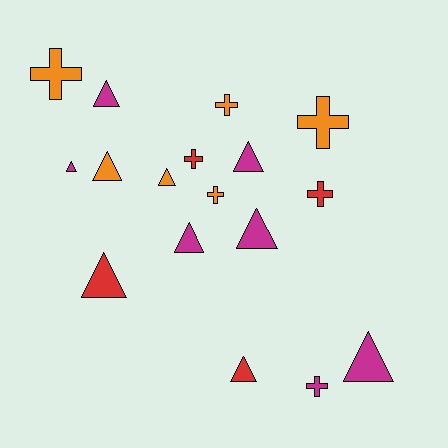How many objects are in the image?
There are 17 objects.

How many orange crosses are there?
There are 4 orange crosses.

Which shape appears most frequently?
Triangle, with 10 objects.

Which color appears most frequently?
Magenta, with 7 objects.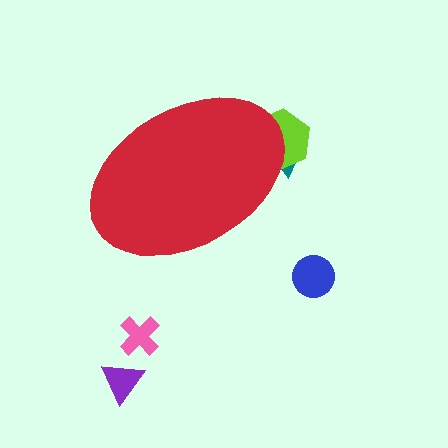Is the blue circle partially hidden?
No, the blue circle is fully visible.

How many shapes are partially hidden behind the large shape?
2 shapes are partially hidden.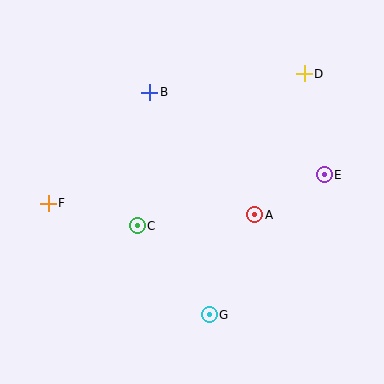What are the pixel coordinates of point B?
Point B is at (150, 92).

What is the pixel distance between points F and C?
The distance between F and C is 92 pixels.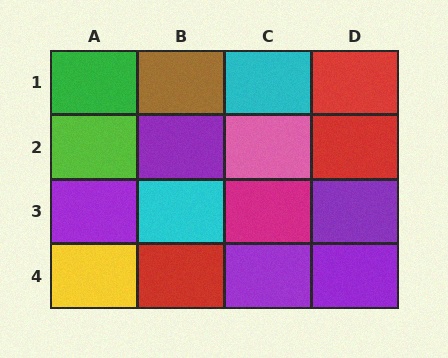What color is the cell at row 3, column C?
Magenta.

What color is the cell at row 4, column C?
Purple.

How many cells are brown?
1 cell is brown.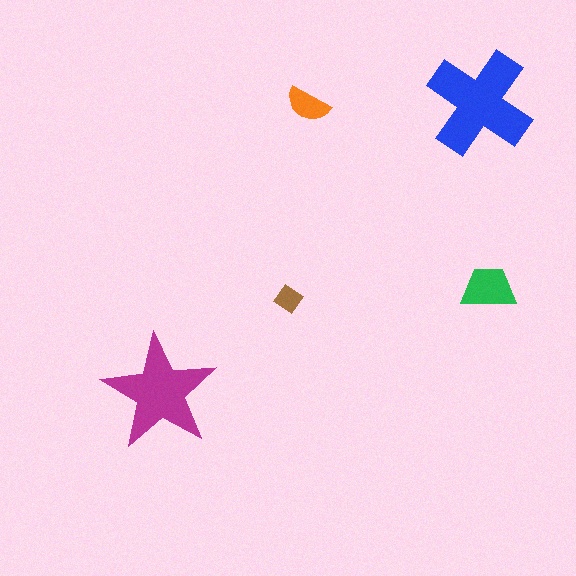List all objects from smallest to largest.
The brown diamond, the orange semicircle, the green trapezoid, the magenta star, the blue cross.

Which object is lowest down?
The magenta star is bottommost.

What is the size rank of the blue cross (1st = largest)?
1st.